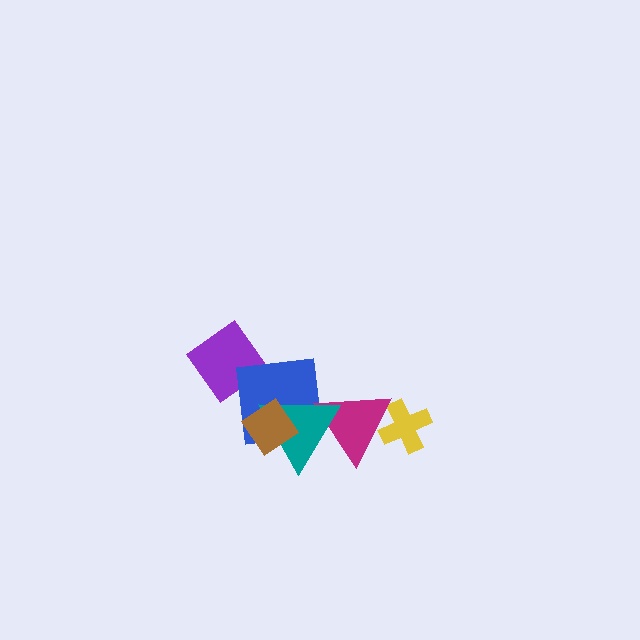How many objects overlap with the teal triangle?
3 objects overlap with the teal triangle.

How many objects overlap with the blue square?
3 objects overlap with the blue square.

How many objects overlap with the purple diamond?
1 object overlaps with the purple diamond.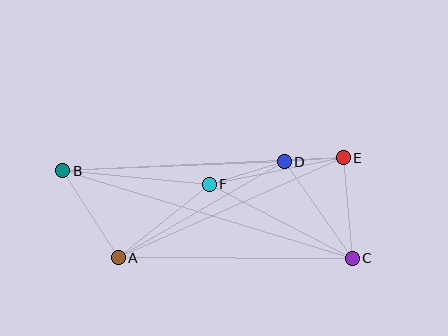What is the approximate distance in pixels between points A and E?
The distance between A and E is approximately 246 pixels.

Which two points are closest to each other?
Points D and E are closest to each other.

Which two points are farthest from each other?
Points B and C are farthest from each other.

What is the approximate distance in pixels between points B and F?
The distance between B and F is approximately 147 pixels.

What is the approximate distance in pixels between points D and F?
The distance between D and F is approximately 78 pixels.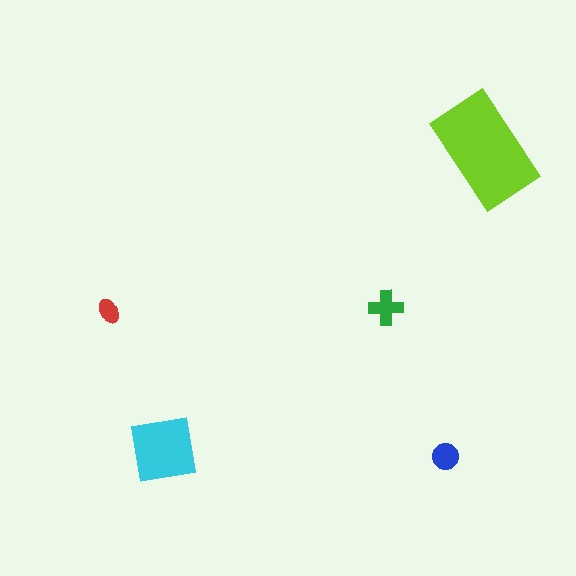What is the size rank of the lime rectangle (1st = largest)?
1st.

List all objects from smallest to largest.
The red ellipse, the blue circle, the green cross, the cyan square, the lime rectangle.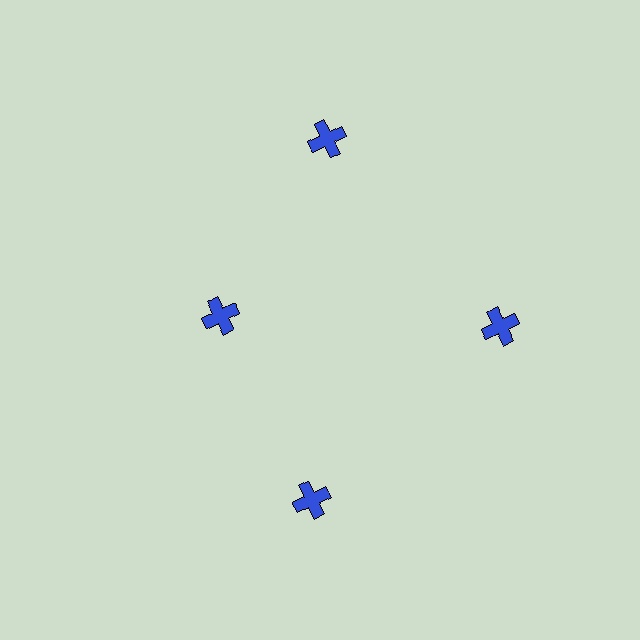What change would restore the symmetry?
The symmetry would be restored by moving it outward, back onto the ring so that all 4 crosses sit at equal angles and equal distance from the center.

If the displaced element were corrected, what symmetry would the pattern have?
It would have 4-fold rotational symmetry — the pattern would map onto itself every 90 degrees.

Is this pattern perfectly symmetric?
No. The 4 blue crosses are arranged in a ring, but one element near the 9 o'clock position is pulled inward toward the center, breaking the 4-fold rotational symmetry.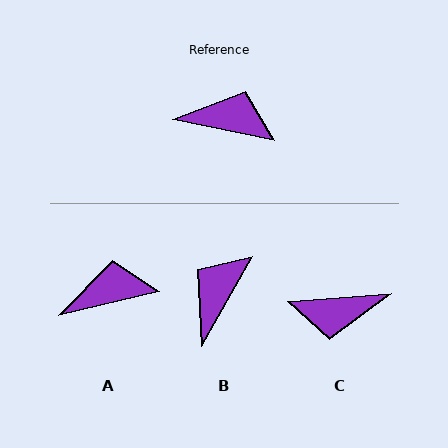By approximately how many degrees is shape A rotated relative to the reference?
Approximately 25 degrees counter-clockwise.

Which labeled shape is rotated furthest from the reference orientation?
C, about 164 degrees away.